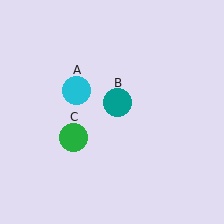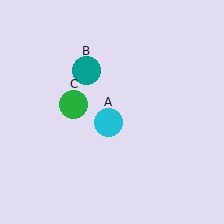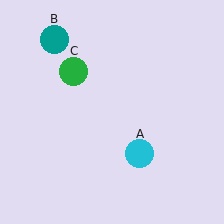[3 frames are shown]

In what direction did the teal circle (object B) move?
The teal circle (object B) moved up and to the left.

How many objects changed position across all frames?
3 objects changed position: cyan circle (object A), teal circle (object B), green circle (object C).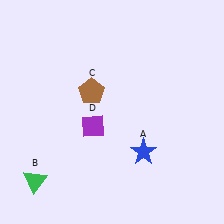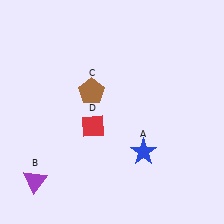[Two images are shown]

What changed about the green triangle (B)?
In Image 1, B is green. In Image 2, it changed to purple.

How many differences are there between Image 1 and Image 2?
There are 2 differences between the two images.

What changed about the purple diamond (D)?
In Image 1, D is purple. In Image 2, it changed to red.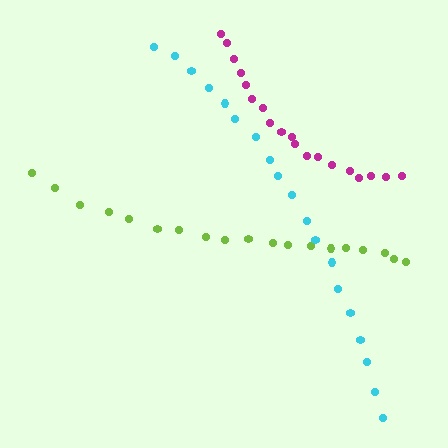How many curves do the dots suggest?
There are 3 distinct paths.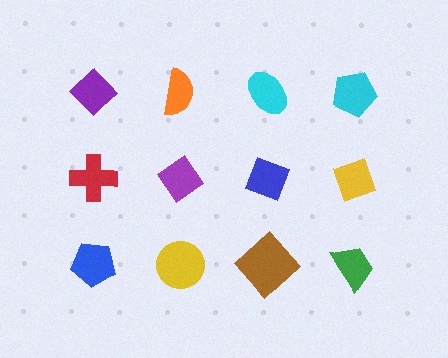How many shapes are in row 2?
4 shapes.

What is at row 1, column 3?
A cyan ellipse.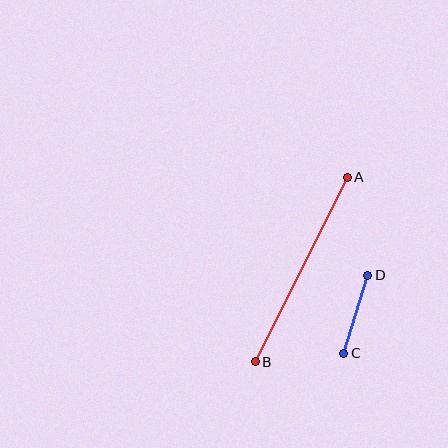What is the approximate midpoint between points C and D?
The midpoint is at approximately (356, 314) pixels.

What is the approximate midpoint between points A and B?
The midpoint is at approximately (301, 269) pixels.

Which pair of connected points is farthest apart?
Points A and B are farthest apart.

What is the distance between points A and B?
The distance is approximately 206 pixels.